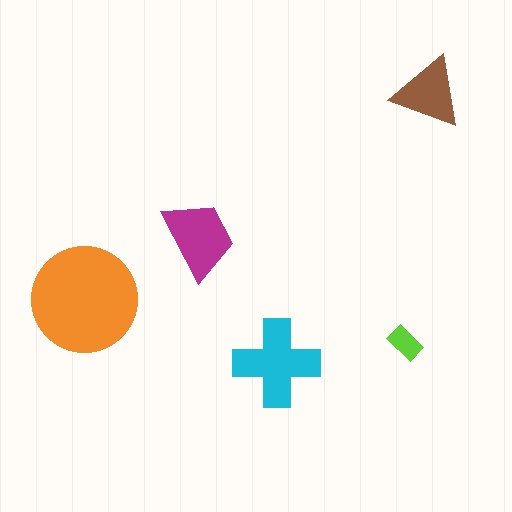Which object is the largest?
The orange circle.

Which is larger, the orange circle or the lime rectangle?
The orange circle.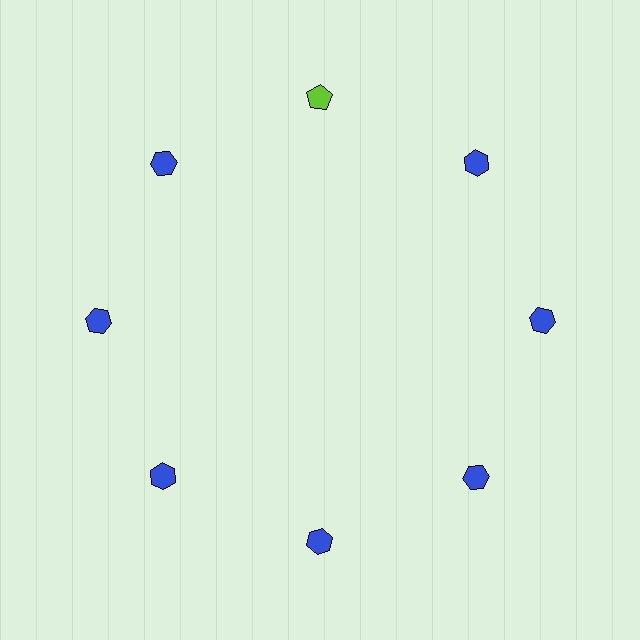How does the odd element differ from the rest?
It differs in both color (lime instead of blue) and shape (pentagon instead of hexagon).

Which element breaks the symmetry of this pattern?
The lime pentagon at roughly the 12 o'clock position breaks the symmetry. All other shapes are blue hexagons.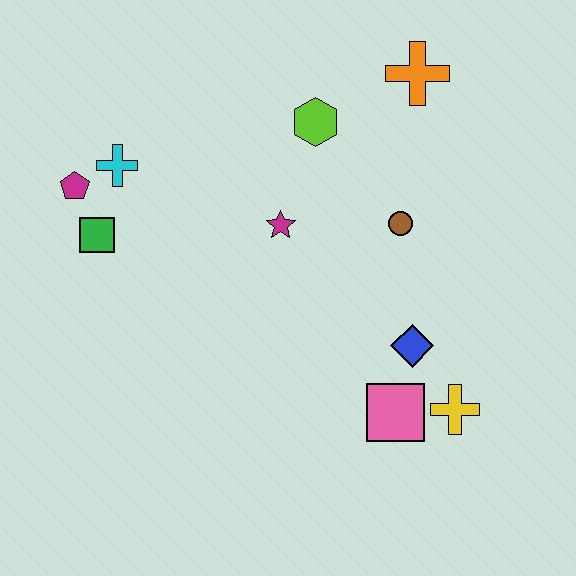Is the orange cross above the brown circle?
Yes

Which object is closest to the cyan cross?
The magenta pentagon is closest to the cyan cross.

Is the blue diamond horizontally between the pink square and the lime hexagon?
No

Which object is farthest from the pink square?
The magenta pentagon is farthest from the pink square.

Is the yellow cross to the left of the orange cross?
No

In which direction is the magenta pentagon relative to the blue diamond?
The magenta pentagon is to the left of the blue diamond.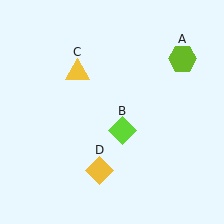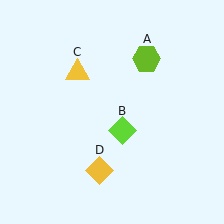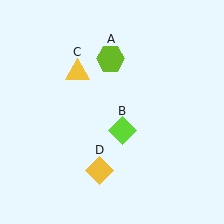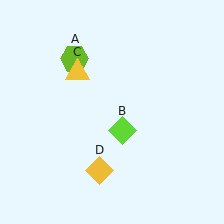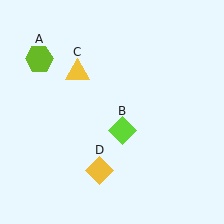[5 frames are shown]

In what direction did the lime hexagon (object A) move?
The lime hexagon (object A) moved left.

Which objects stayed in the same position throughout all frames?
Lime diamond (object B) and yellow triangle (object C) and yellow diamond (object D) remained stationary.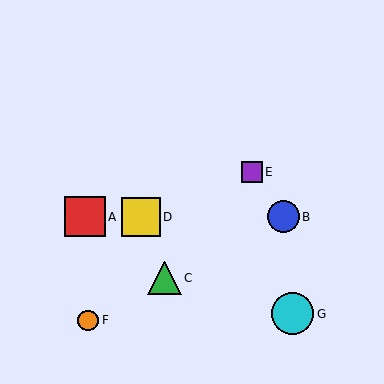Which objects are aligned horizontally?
Objects A, B, D are aligned horizontally.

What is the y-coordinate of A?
Object A is at y≈217.